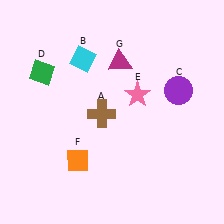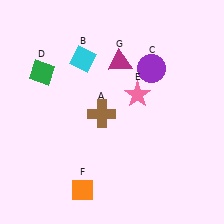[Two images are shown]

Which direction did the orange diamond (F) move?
The orange diamond (F) moved down.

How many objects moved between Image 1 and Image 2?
2 objects moved between the two images.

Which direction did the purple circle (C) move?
The purple circle (C) moved left.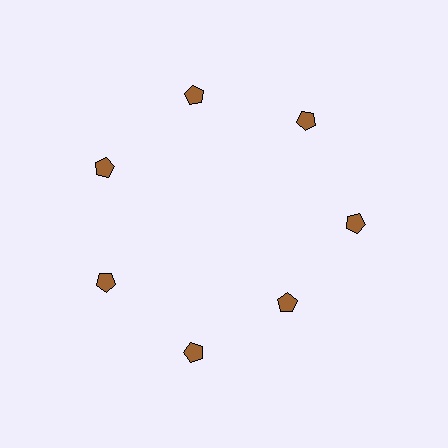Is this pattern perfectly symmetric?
No. The 7 brown pentagons are arranged in a ring, but one element near the 5 o'clock position is pulled inward toward the center, breaking the 7-fold rotational symmetry.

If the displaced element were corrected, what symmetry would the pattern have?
It would have 7-fold rotational symmetry — the pattern would map onto itself every 51 degrees.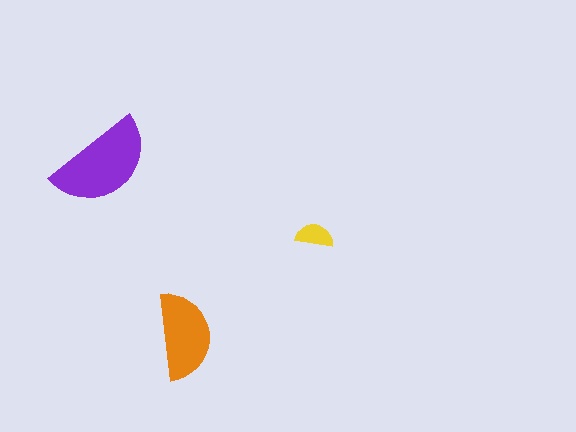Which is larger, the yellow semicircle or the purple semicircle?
The purple one.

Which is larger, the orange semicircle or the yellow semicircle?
The orange one.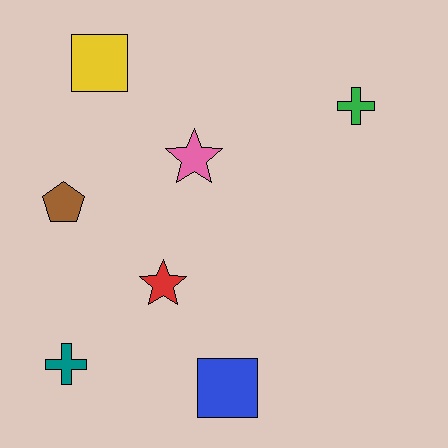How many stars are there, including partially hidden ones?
There are 2 stars.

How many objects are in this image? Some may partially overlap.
There are 7 objects.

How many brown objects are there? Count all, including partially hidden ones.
There is 1 brown object.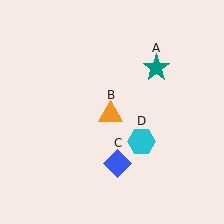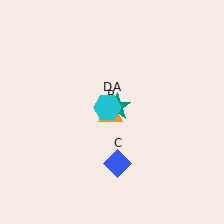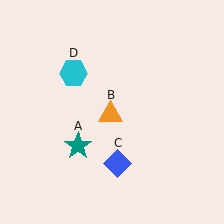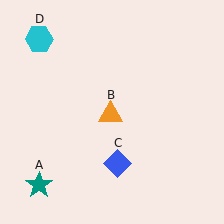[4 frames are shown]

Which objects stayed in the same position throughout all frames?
Orange triangle (object B) and blue diamond (object C) remained stationary.